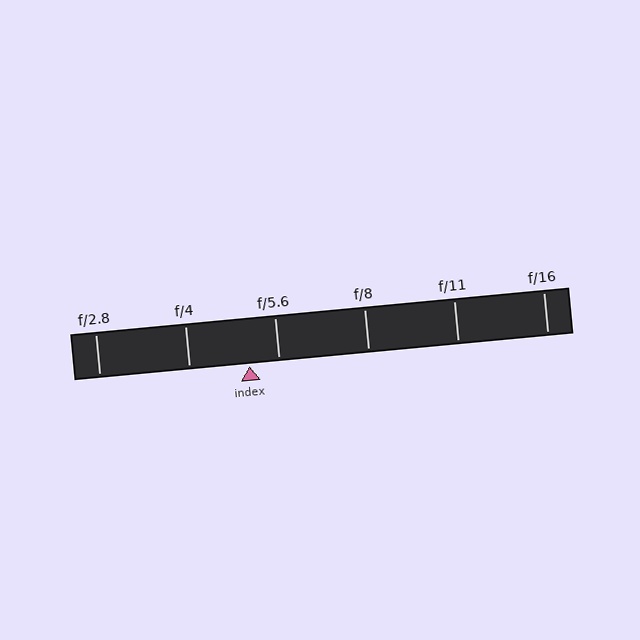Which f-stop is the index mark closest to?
The index mark is closest to f/5.6.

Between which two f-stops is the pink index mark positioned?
The index mark is between f/4 and f/5.6.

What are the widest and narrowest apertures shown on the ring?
The widest aperture shown is f/2.8 and the narrowest is f/16.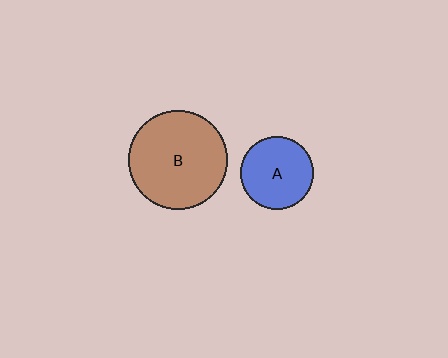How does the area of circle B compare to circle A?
Approximately 1.9 times.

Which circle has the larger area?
Circle B (brown).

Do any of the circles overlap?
No, none of the circles overlap.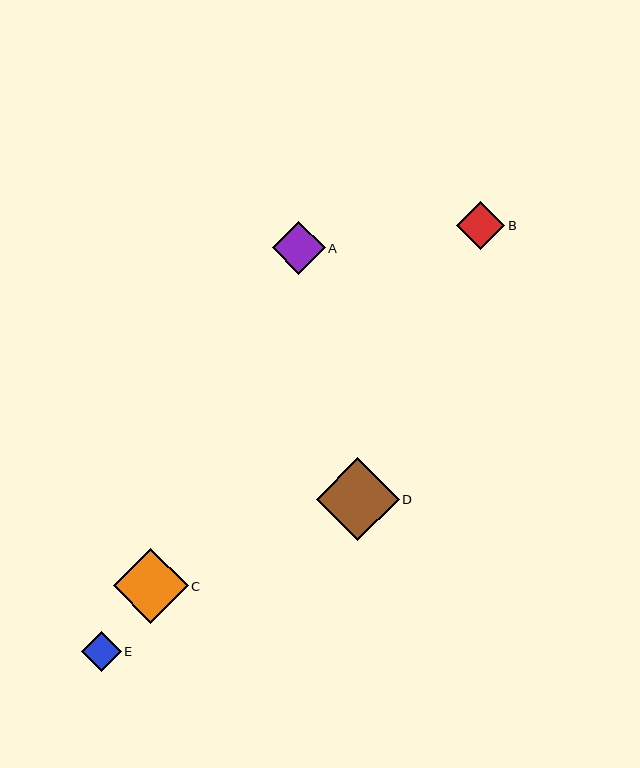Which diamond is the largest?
Diamond D is the largest with a size of approximately 83 pixels.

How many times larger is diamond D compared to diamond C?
Diamond D is approximately 1.1 times the size of diamond C.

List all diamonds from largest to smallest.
From largest to smallest: D, C, A, B, E.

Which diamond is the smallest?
Diamond E is the smallest with a size of approximately 40 pixels.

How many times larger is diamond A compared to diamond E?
Diamond A is approximately 1.3 times the size of diamond E.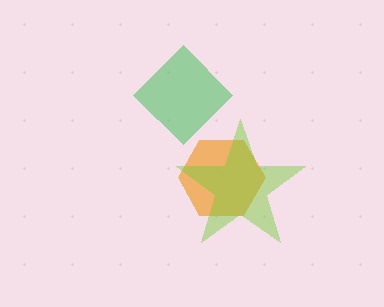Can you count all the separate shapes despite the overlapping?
Yes, there are 3 separate shapes.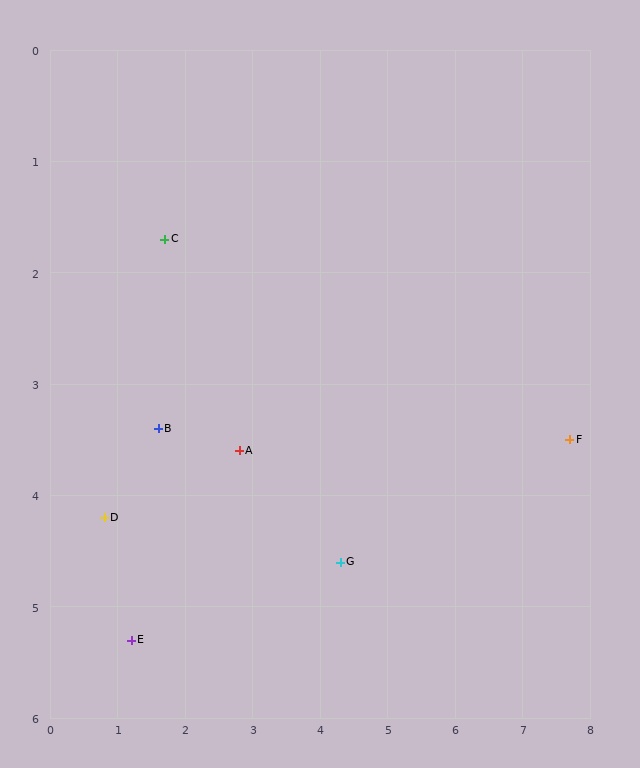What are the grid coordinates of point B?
Point B is at approximately (1.6, 3.4).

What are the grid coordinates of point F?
Point F is at approximately (7.7, 3.5).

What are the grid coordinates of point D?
Point D is at approximately (0.8, 4.2).